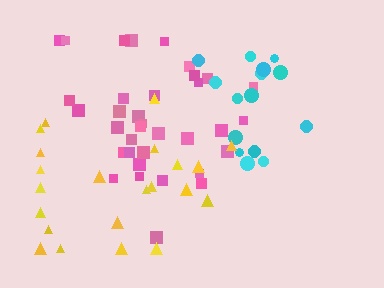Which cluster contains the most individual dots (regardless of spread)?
Pink (35).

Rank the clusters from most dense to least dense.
pink, cyan, yellow.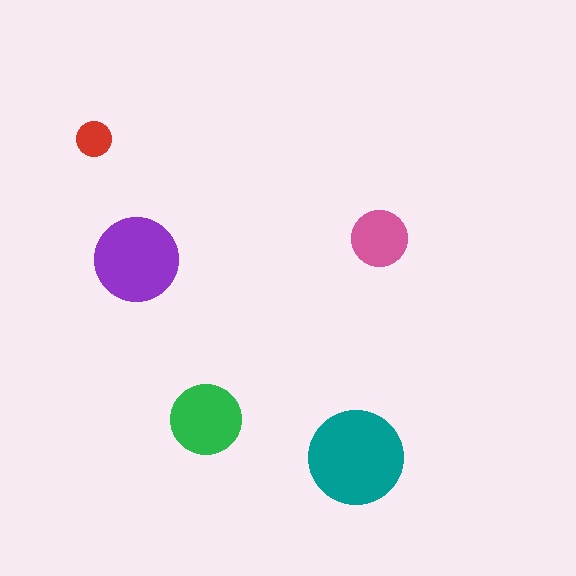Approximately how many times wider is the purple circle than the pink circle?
About 1.5 times wider.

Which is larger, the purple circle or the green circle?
The purple one.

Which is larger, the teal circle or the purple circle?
The teal one.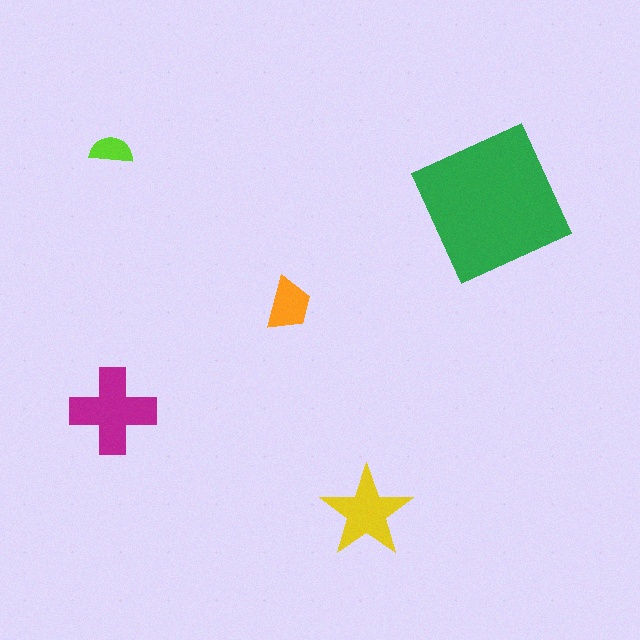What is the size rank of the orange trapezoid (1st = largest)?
4th.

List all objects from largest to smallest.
The green square, the magenta cross, the yellow star, the orange trapezoid, the lime semicircle.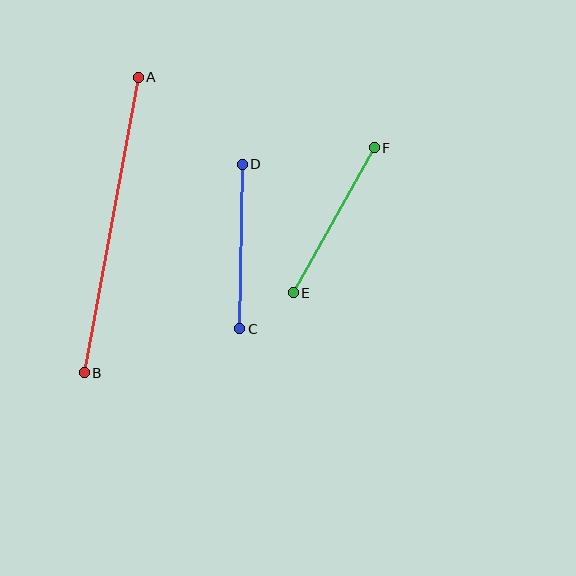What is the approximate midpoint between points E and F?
The midpoint is at approximately (334, 220) pixels.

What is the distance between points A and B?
The distance is approximately 301 pixels.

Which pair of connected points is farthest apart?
Points A and B are farthest apart.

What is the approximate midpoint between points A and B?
The midpoint is at approximately (111, 225) pixels.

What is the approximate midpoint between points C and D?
The midpoint is at approximately (241, 247) pixels.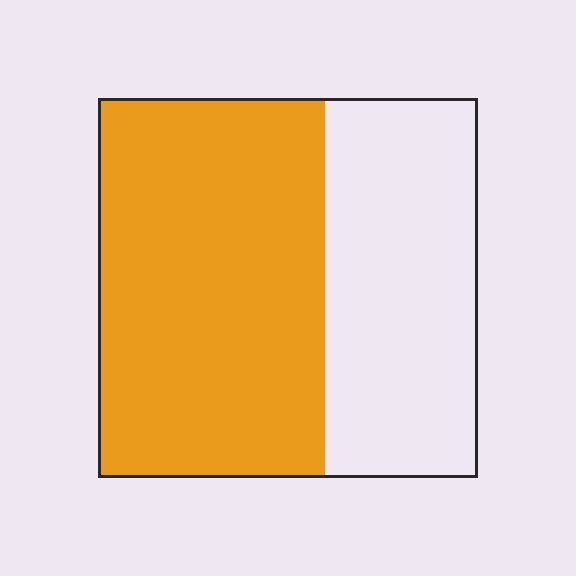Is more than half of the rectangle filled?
Yes.